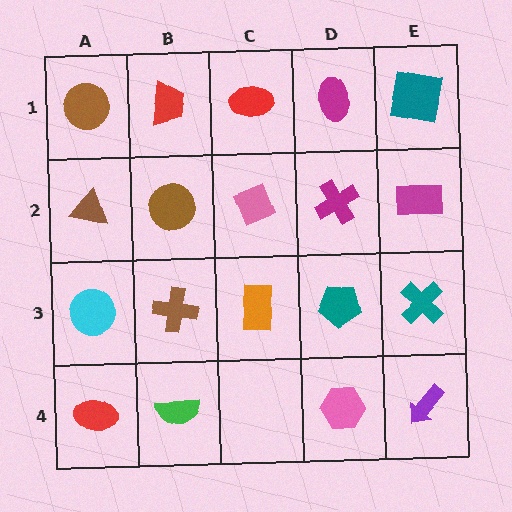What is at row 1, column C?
A red ellipse.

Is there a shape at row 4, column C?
No, that cell is empty.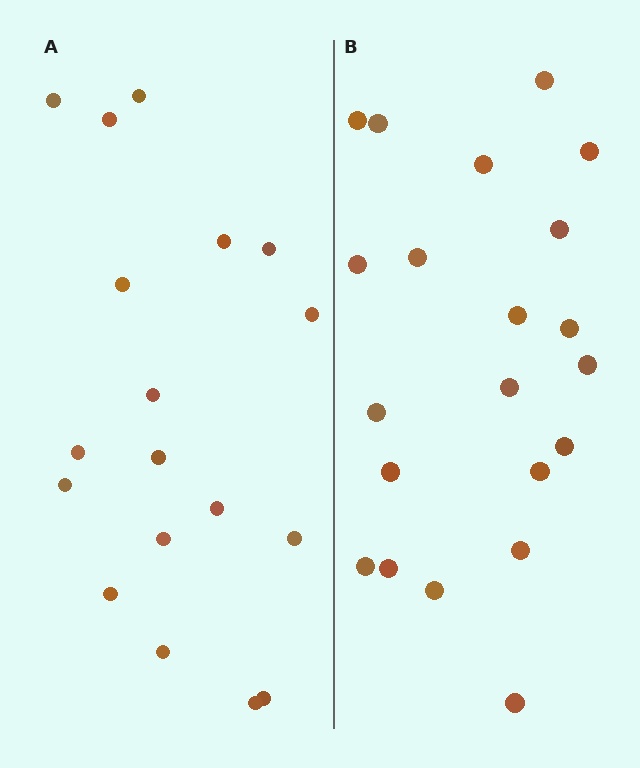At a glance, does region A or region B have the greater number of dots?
Region B (the right region) has more dots.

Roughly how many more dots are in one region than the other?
Region B has just a few more — roughly 2 or 3 more dots than region A.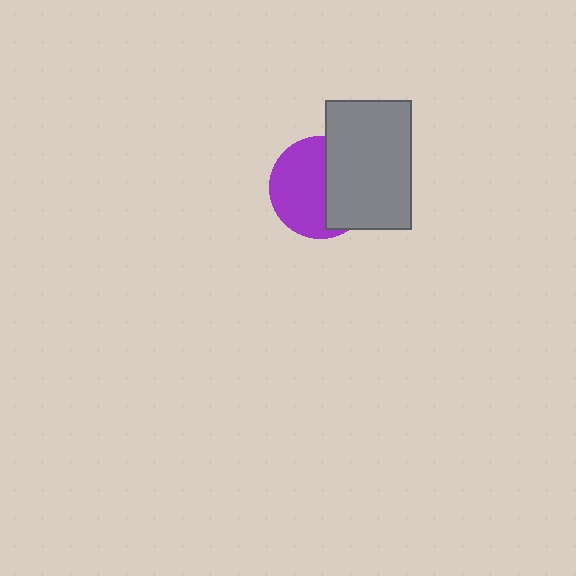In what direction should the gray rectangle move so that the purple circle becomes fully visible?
The gray rectangle should move right. That is the shortest direction to clear the overlap and leave the purple circle fully visible.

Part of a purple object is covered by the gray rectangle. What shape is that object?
It is a circle.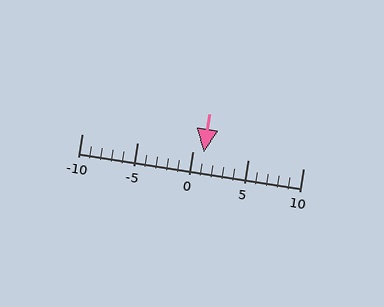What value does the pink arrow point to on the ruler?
The pink arrow points to approximately 1.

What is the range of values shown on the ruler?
The ruler shows values from -10 to 10.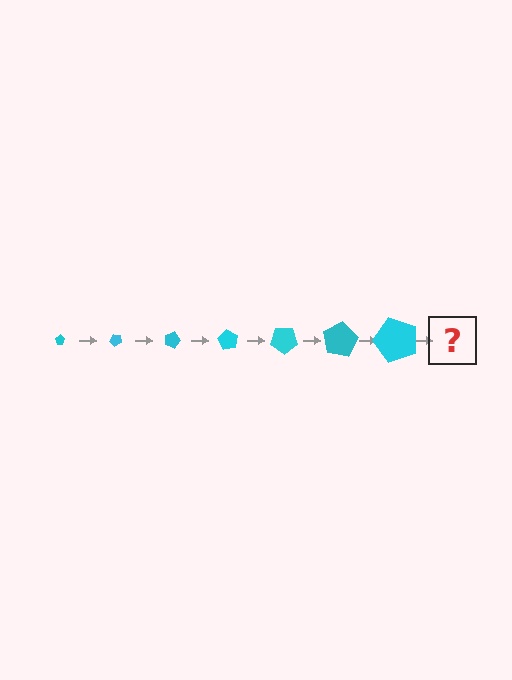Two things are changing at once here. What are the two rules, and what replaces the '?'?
The two rules are that the pentagon grows larger each step and it rotates 45 degrees each step. The '?' should be a pentagon, larger than the previous one and rotated 315 degrees from the start.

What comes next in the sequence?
The next element should be a pentagon, larger than the previous one and rotated 315 degrees from the start.